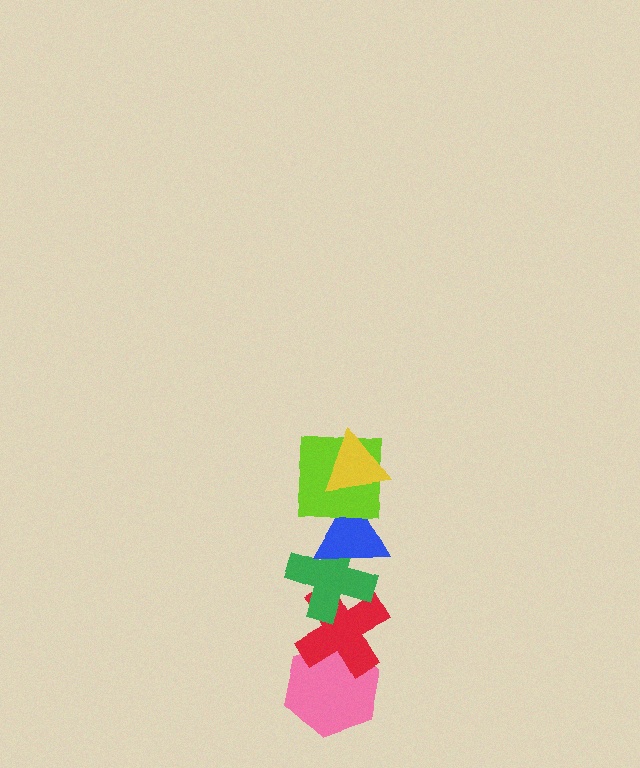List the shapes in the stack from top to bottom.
From top to bottom: the yellow triangle, the lime square, the blue triangle, the green cross, the red cross, the pink hexagon.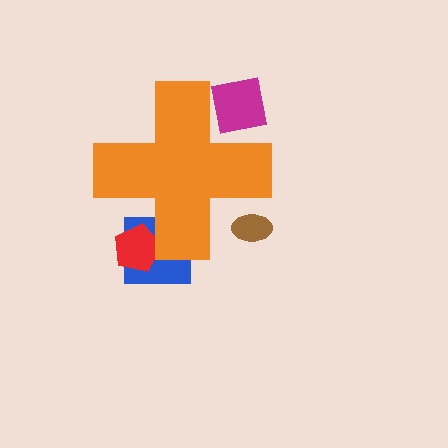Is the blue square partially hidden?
Yes, the blue square is partially hidden behind the orange cross.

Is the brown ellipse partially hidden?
Yes, the brown ellipse is partially hidden behind the orange cross.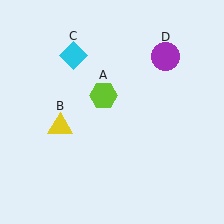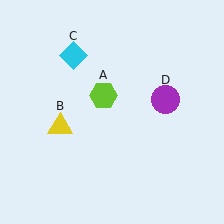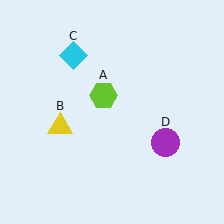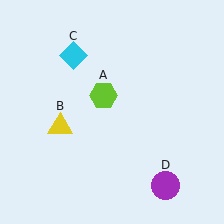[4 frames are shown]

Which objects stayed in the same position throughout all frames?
Lime hexagon (object A) and yellow triangle (object B) and cyan diamond (object C) remained stationary.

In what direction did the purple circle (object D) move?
The purple circle (object D) moved down.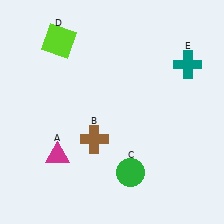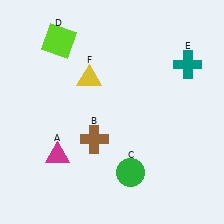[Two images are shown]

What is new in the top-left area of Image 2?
A yellow triangle (F) was added in the top-left area of Image 2.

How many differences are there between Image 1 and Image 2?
There is 1 difference between the two images.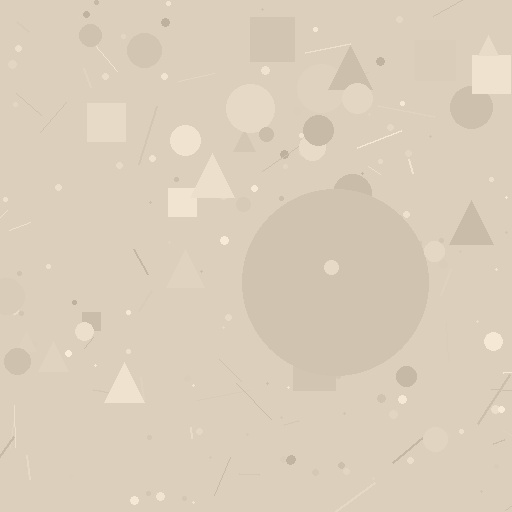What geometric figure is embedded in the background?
A circle is embedded in the background.